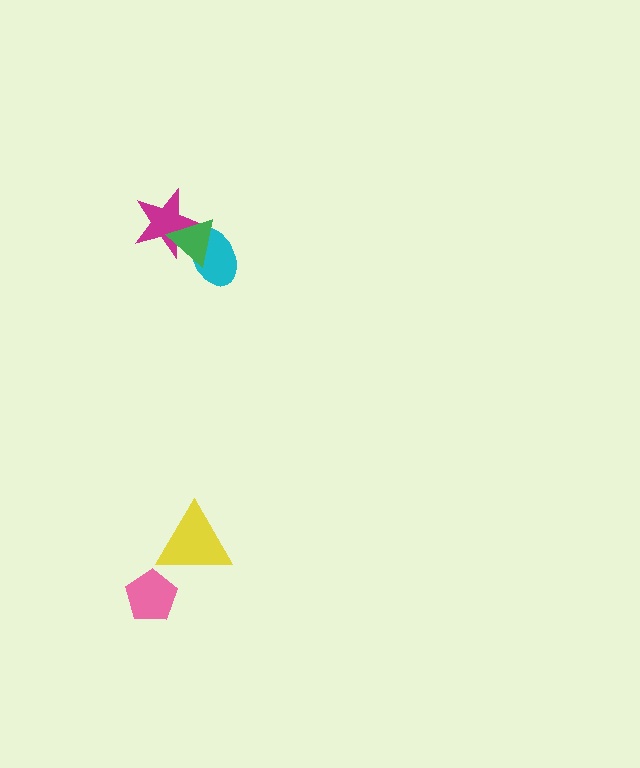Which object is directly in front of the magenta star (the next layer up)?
The cyan ellipse is directly in front of the magenta star.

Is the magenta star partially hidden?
Yes, it is partially covered by another shape.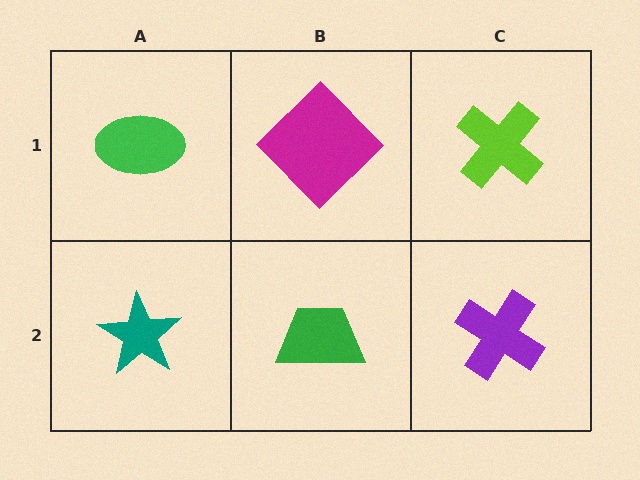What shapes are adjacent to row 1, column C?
A purple cross (row 2, column C), a magenta diamond (row 1, column B).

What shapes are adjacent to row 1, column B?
A green trapezoid (row 2, column B), a green ellipse (row 1, column A), a lime cross (row 1, column C).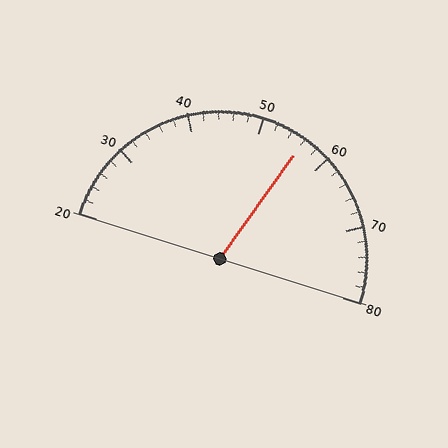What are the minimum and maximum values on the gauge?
The gauge ranges from 20 to 80.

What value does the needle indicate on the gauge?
The needle indicates approximately 56.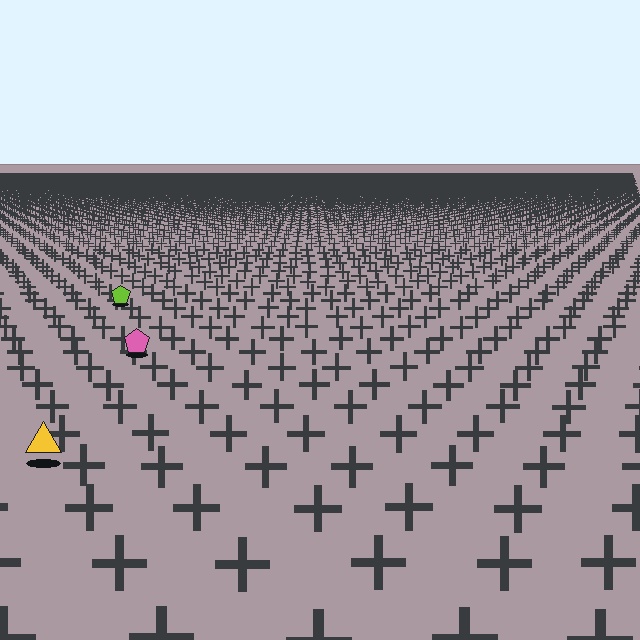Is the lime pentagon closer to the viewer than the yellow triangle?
No. The yellow triangle is closer — you can tell from the texture gradient: the ground texture is coarser near it.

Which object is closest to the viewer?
The yellow triangle is closest. The texture marks near it are larger and more spread out.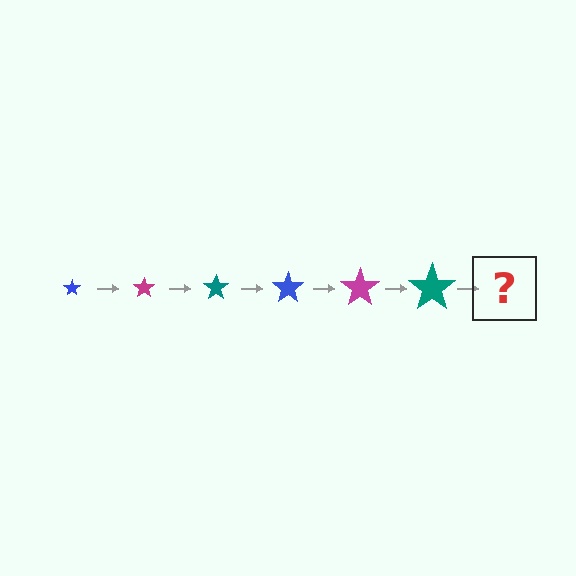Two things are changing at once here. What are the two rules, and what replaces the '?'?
The two rules are that the star grows larger each step and the color cycles through blue, magenta, and teal. The '?' should be a blue star, larger than the previous one.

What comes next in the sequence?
The next element should be a blue star, larger than the previous one.